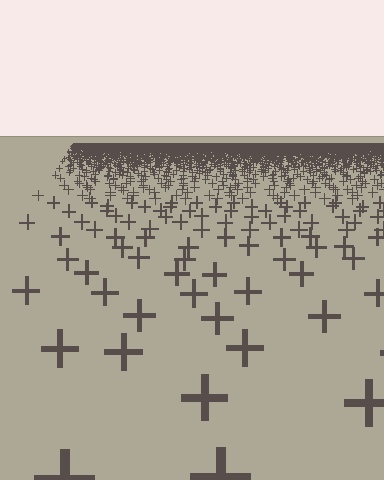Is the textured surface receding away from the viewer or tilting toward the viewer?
The surface is receding away from the viewer. Texture elements get smaller and denser toward the top.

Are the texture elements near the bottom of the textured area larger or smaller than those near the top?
Larger. Near the bottom, elements are closer to the viewer and appear at a bigger on-screen size.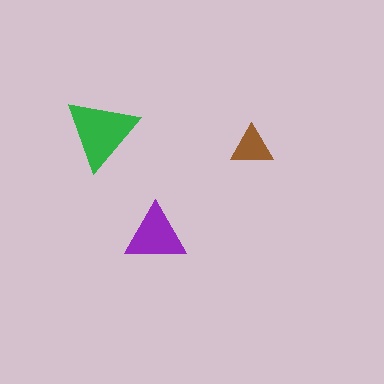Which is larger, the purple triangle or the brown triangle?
The purple one.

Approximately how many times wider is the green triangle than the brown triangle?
About 2 times wider.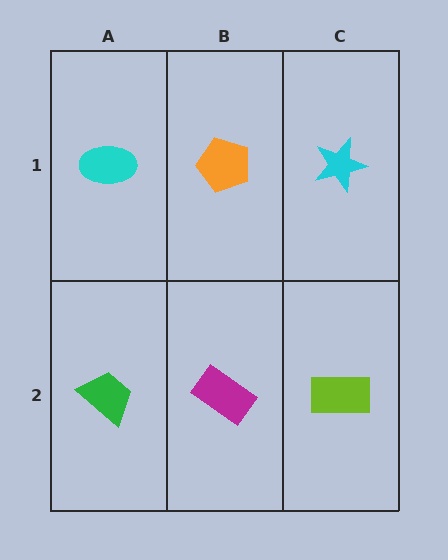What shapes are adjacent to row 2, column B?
An orange pentagon (row 1, column B), a green trapezoid (row 2, column A), a lime rectangle (row 2, column C).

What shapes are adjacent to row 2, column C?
A cyan star (row 1, column C), a magenta rectangle (row 2, column B).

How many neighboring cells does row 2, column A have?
2.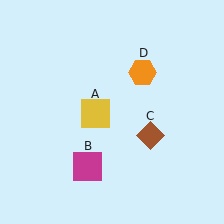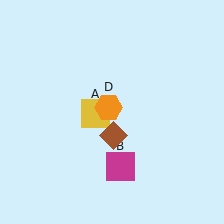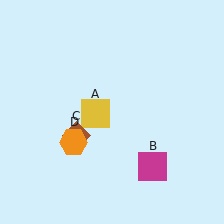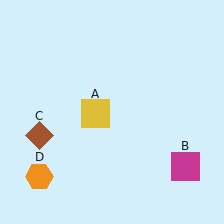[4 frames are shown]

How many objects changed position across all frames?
3 objects changed position: magenta square (object B), brown diamond (object C), orange hexagon (object D).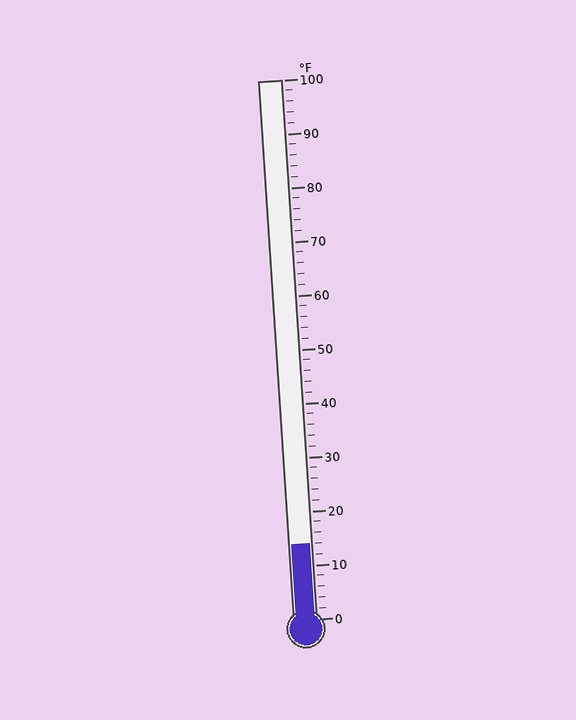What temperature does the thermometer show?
The thermometer shows approximately 14°F.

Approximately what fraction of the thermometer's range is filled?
The thermometer is filled to approximately 15% of its range.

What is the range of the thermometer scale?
The thermometer scale ranges from 0°F to 100°F.